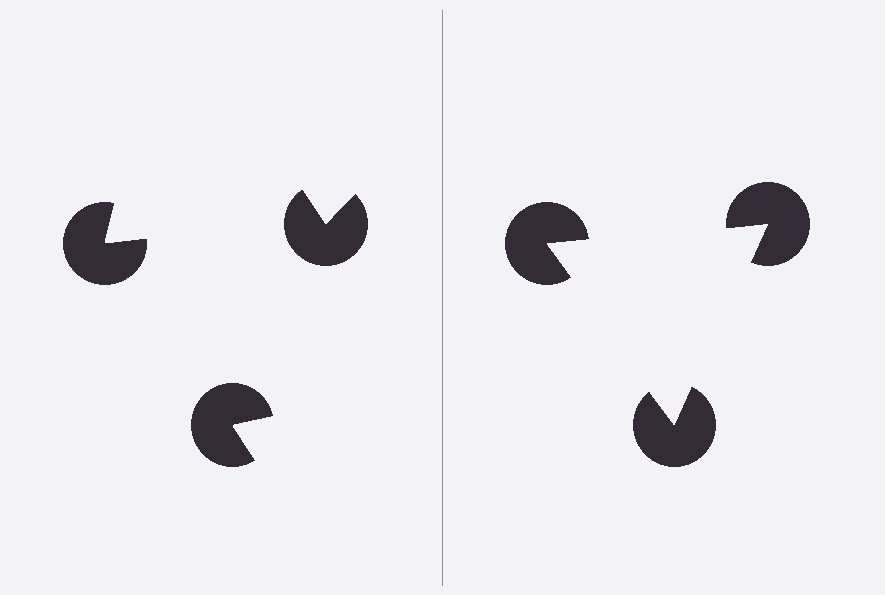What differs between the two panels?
The pac-man discs are positioned identically on both sides; only the wedge orientations differ. On the right they align to a triangle; on the left they are misaligned.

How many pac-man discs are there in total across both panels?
6 — 3 on each side.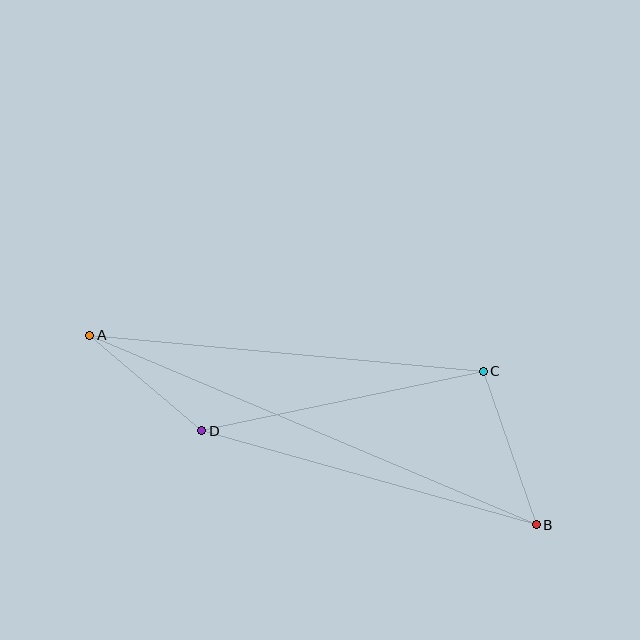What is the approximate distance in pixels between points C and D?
The distance between C and D is approximately 288 pixels.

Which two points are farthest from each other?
Points A and B are farthest from each other.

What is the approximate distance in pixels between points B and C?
The distance between B and C is approximately 162 pixels.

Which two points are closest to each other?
Points A and D are closest to each other.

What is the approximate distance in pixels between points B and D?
The distance between B and D is approximately 347 pixels.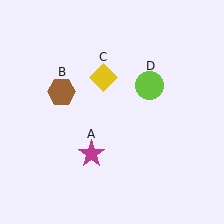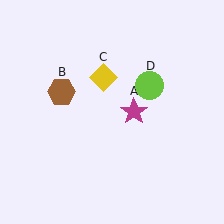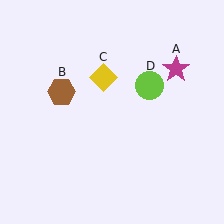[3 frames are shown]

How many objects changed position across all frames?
1 object changed position: magenta star (object A).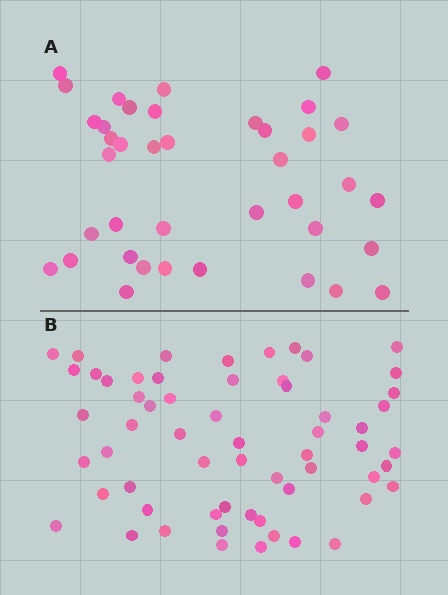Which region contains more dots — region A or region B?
Region B (the bottom region) has more dots.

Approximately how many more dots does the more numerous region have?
Region B has approximately 20 more dots than region A.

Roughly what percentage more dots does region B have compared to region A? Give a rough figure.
About 55% more.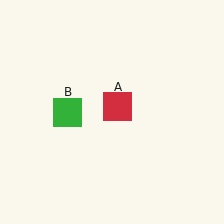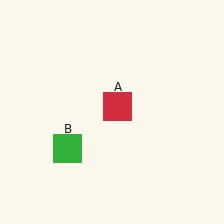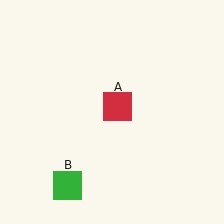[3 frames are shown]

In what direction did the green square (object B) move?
The green square (object B) moved down.